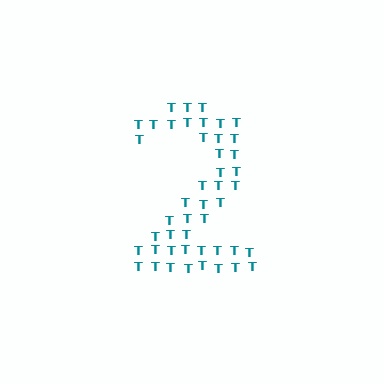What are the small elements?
The small elements are letter T's.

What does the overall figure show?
The overall figure shows the digit 2.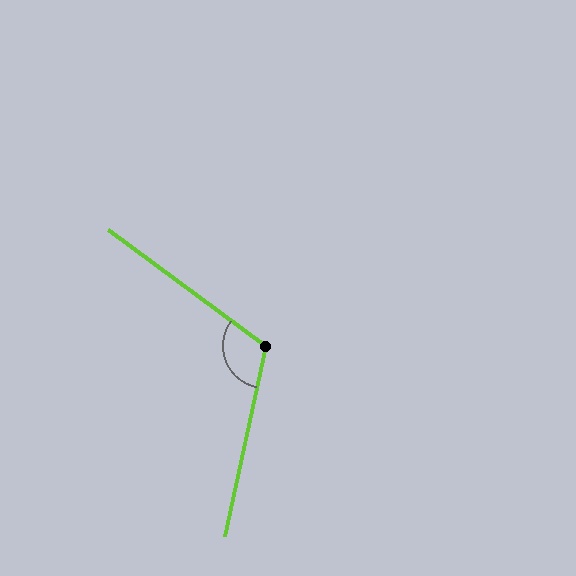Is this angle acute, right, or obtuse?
It is obtuse.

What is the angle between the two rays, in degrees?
Approximately 114 degrees.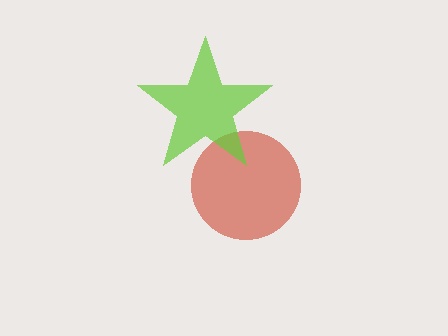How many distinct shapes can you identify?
There are 2 distinct shapes: a red circle, a lime star.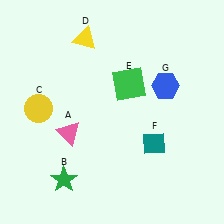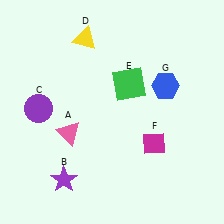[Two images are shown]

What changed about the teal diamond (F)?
In Image 1, F is teal. In Image 2, it changed to magenta.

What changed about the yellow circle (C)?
In Image 1, C is yellow. In Image 2, it changed to purple.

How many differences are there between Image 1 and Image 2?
There are 3 differences between the two images.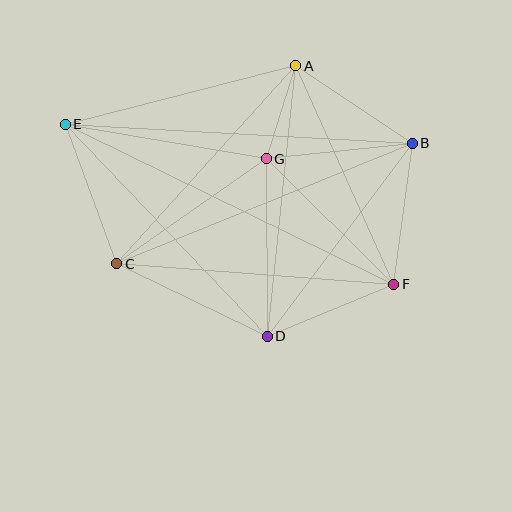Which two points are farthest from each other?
Points E and F are farthest from each other.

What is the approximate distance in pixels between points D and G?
The distance between D and G is approximately 177 pixels.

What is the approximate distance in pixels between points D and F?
The distance between D and F is approximately 137 pixels.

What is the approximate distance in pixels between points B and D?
The distance between B and D is approximately 241 pixels.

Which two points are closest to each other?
Points A and G are closest to each other.